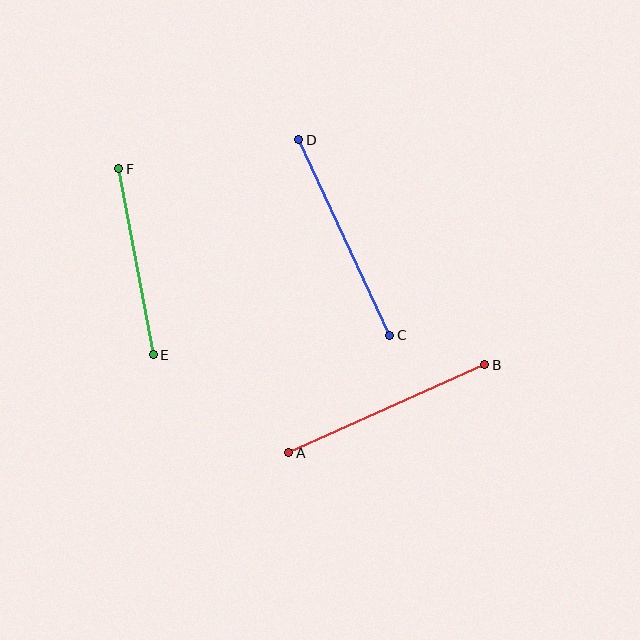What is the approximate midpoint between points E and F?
The midpoint is at approximately (136, 262) pixels.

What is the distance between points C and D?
The distance is approximately 216 pixels.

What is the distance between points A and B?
The distance is approximately 215 pixels.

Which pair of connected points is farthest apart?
Points C and D are farthest apart.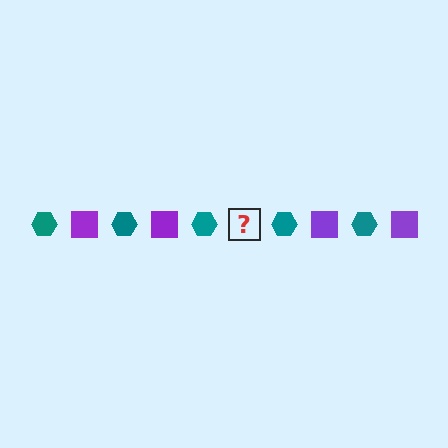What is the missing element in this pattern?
The missing element is a purple square.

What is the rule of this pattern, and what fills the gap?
The rule is that the pattern alternates between teal hexagon and purple square. The gap should be filled with a purple square.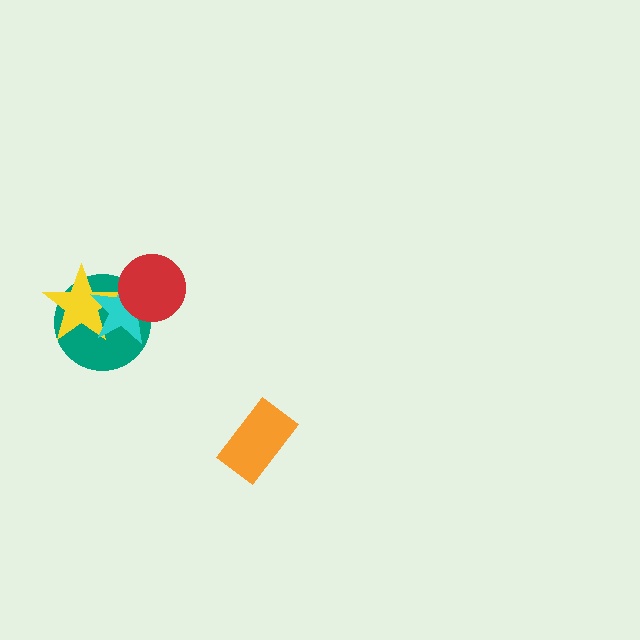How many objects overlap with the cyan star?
3 objects overlap with the cyan star.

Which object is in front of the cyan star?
The red circle is in front of the cyan star.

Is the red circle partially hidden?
No, no other shape covers it.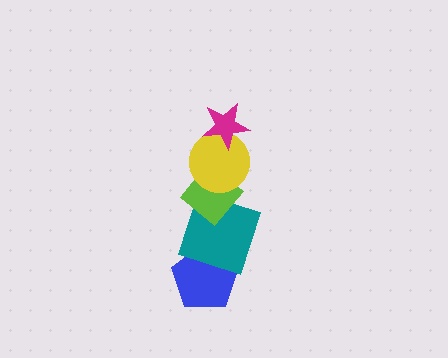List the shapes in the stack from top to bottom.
From top to bottom: the magenta star, the yellow circle, the lime diamond, the teal square, the blue pentagon.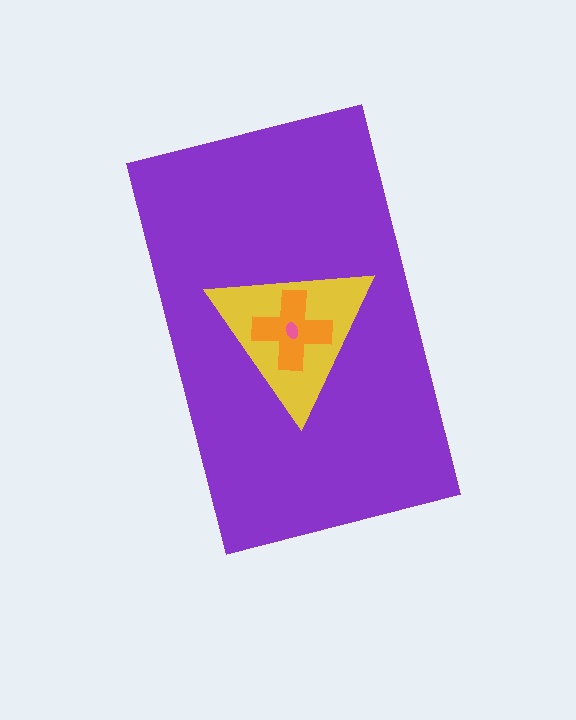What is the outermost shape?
The purple rectangle.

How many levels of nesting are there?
4.